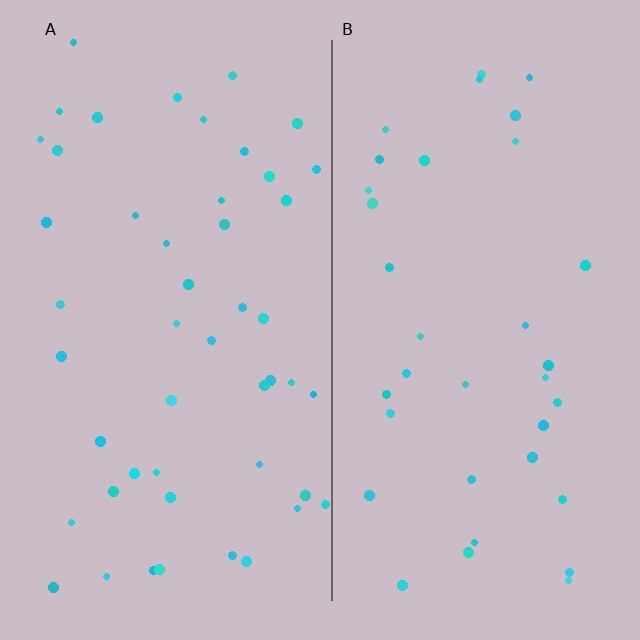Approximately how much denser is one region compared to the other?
Approximately 1.4× — region A over region B.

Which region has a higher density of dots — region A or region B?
A (the left).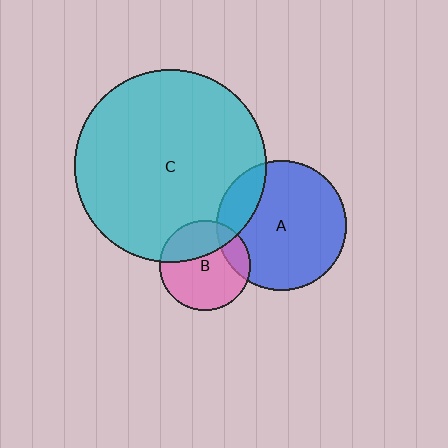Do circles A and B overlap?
Yes.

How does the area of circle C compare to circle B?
Approximately 4.5 times.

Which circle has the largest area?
Circle C (cyan).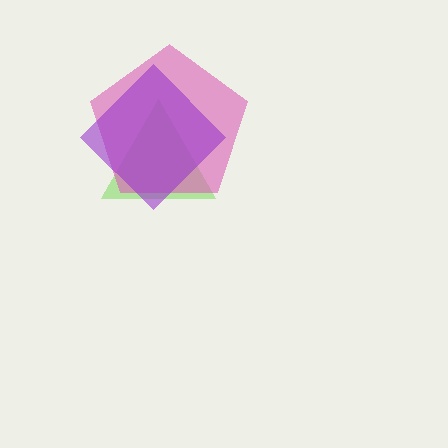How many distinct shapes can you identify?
There are 3 distinct shapes: a lime triangle, a pink pentagon, a purple diamond.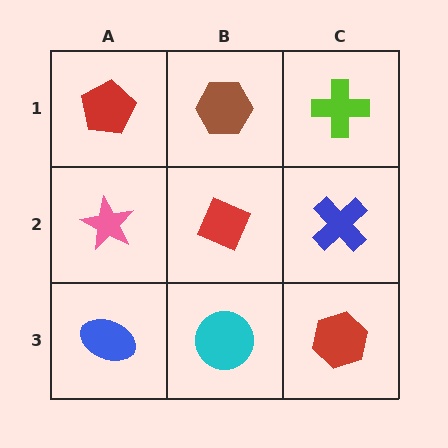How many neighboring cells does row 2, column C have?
3.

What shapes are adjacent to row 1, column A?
A pink star (row 2, column A), a brown hexagon (row 1, column B).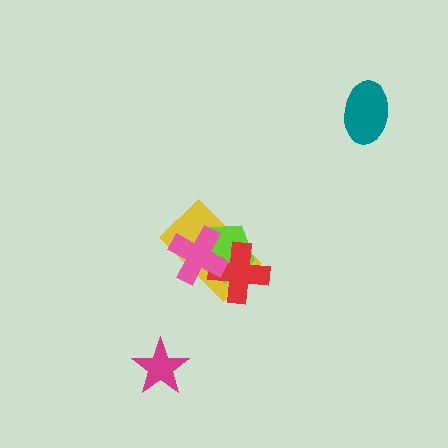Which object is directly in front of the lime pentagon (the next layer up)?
The red cross is directly in front of the lime pentagon.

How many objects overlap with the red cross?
3 objects overlap with the red cross.